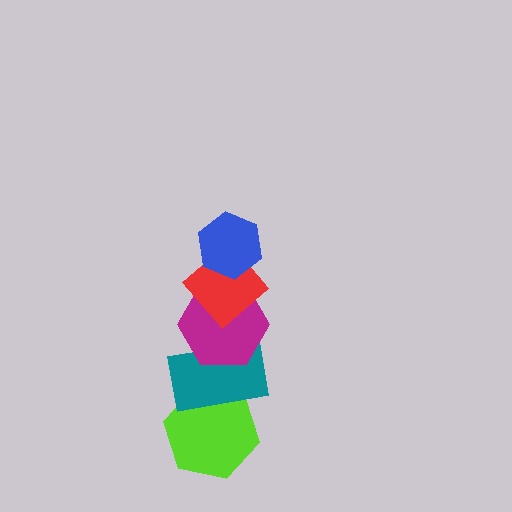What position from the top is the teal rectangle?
The teal rectangle is 4th from the top.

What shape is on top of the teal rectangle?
The magenta hexagon is on top of the teal rectangle.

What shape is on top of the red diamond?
The blue hexagon is on top of the red diamond.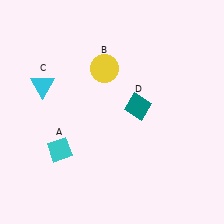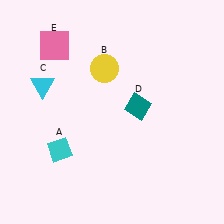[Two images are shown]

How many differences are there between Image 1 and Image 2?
There is 1 difference between the two images.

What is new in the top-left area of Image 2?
A pink square (E) was added in the top-left area of Image 2.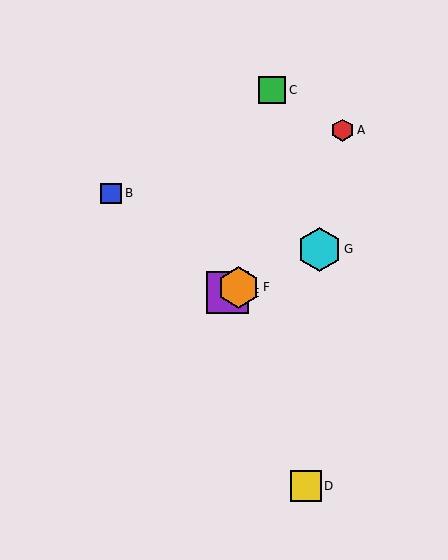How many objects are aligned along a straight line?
3 objects (E, F, G) are aligned along a straight line.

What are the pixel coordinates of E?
Object E is at (228, 293).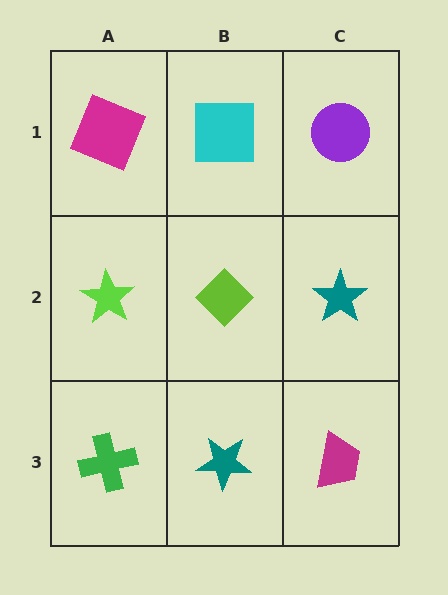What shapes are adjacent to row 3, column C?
A teal star (row 2, column C), a teal star (row 3, column B).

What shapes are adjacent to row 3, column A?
A lime star (row 2, column A), a teal star (row 3, column B).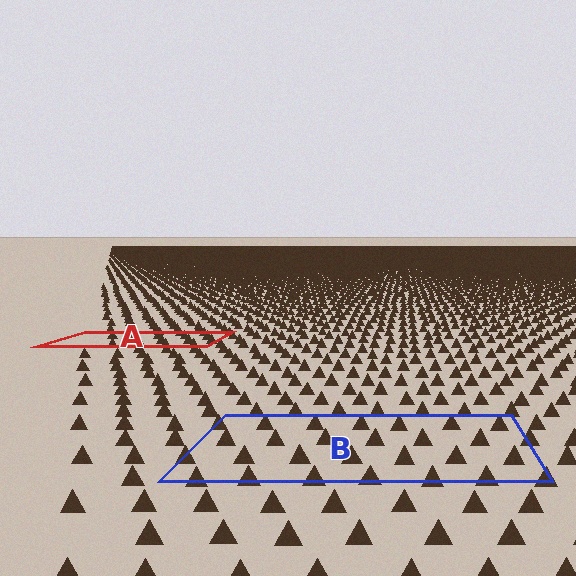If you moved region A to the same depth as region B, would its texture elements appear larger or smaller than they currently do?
They would appear larger. At a closer depth, the same texture elements are projected at a bigger on-screen size.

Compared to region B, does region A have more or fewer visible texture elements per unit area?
Region A has more texture elements per unit area — they are packed more densely because it is farther away.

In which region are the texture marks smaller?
The texture marks are smaller in region A, because it is farther away.